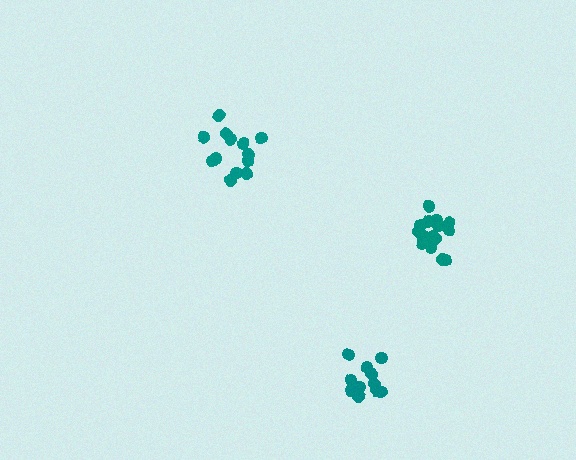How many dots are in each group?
Group 1: 13 dots, Group 2: 16 dots, Group 3: 12 dots (41 total).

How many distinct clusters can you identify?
There are 3 distinct clusters.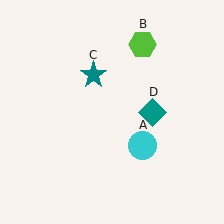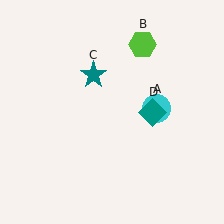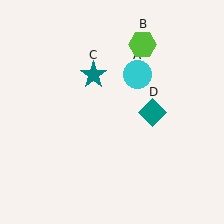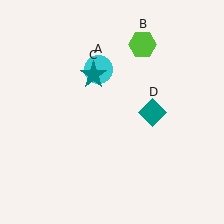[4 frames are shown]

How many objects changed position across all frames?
1 object changed position: cyan circle (object A).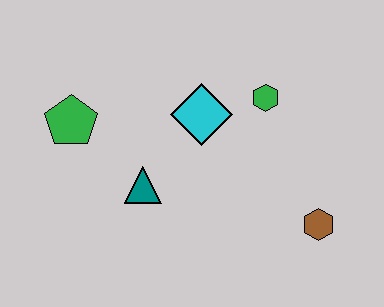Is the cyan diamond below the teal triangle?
No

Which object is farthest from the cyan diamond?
The brown hexagon is farthest from the cyan diamond.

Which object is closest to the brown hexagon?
The green hexagon is closest to the brown hexagon.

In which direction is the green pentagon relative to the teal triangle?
The green pentagon is to the left of the teal triangle.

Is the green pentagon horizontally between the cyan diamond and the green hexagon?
No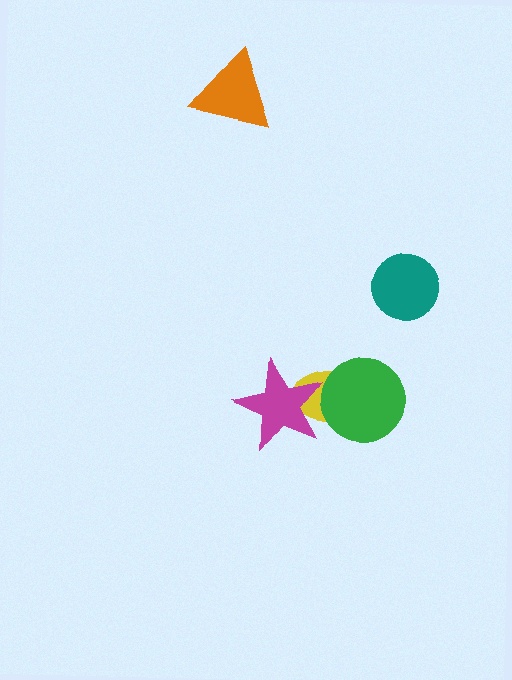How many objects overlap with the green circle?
1 object overlaps with the green circle.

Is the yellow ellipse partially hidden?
Yes, it is partially covered by another shape.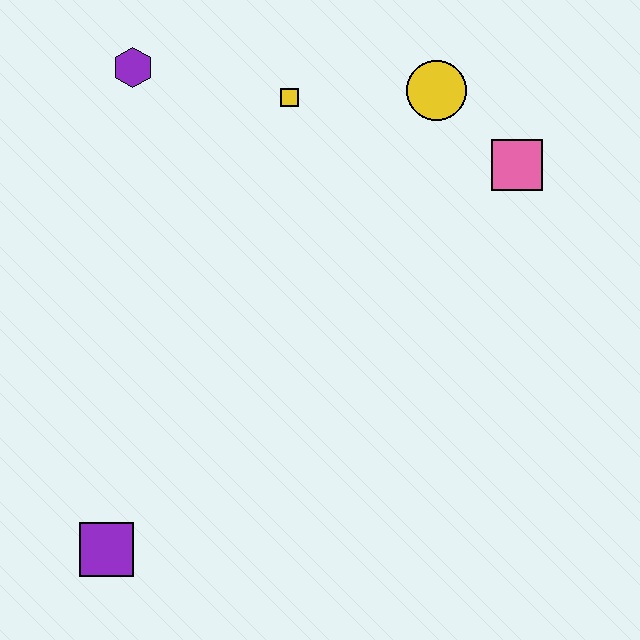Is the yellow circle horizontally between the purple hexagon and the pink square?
Yes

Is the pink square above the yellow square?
No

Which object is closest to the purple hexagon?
The yellow square is closest to the purple hexagon.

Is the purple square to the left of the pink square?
Yes